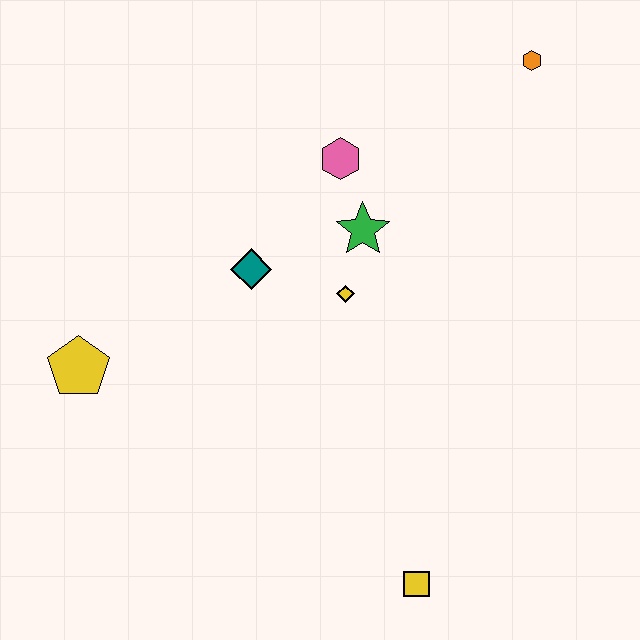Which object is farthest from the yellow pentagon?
The orange hexagon is farthest from the yellow pentagon.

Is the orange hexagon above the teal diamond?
Yes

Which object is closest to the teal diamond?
The yellow diamond is closest to the teal diamond.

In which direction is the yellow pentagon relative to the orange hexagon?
The yellow pentagon is to the left of the orange hexagon.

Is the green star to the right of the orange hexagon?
No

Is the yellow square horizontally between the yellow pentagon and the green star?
No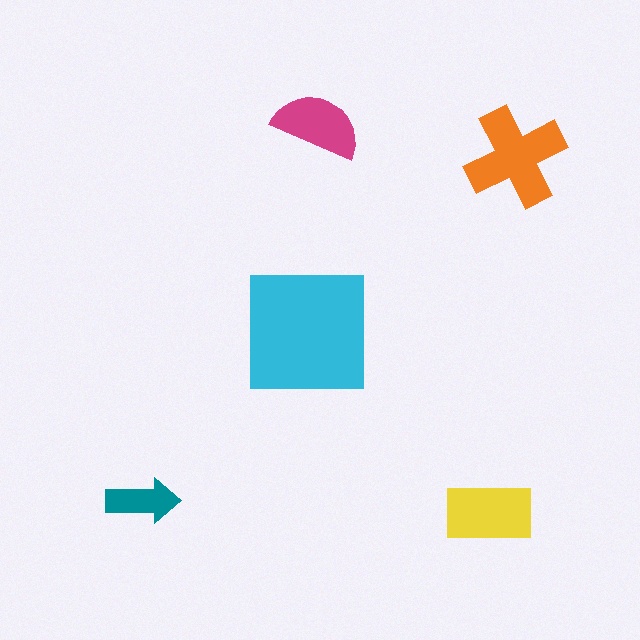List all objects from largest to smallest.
The cyan square, the orange cross, the yellow rectangle, the magenta semicircle, the teal arrow.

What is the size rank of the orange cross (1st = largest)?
2nd.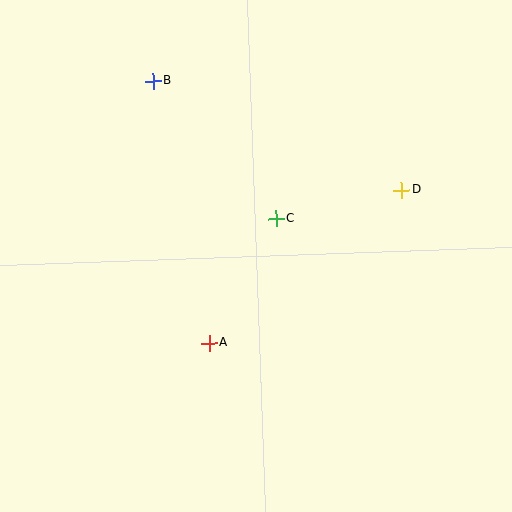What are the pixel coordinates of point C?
Point C is at (276, 218).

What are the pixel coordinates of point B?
Point B is at (153, 81).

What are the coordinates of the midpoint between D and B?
The midpoint between D and B is at (277, 136).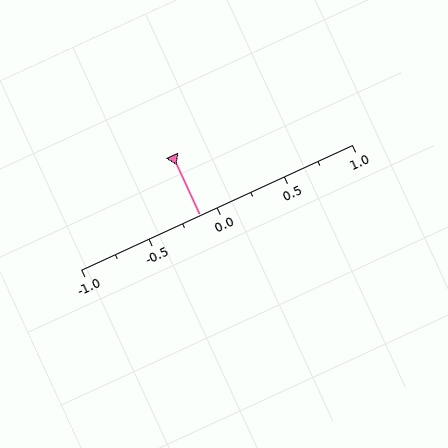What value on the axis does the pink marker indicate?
The marker indicates approximately -0.12.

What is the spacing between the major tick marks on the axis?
The major ticks are spaced 0.5 apart.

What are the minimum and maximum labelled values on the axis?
The axis runs from -1.0 to 1.0.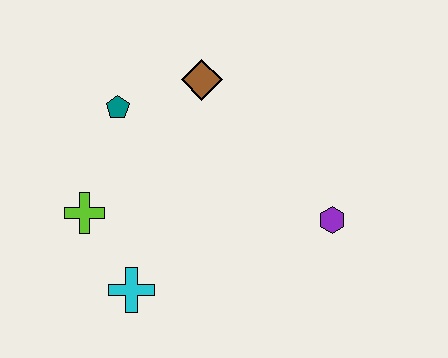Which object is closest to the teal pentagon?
The brown diamond is closest to the teal pentagon.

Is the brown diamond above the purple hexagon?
Yes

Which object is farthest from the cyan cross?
The brown diamond is farthest from the cyan cross.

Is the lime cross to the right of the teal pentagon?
No